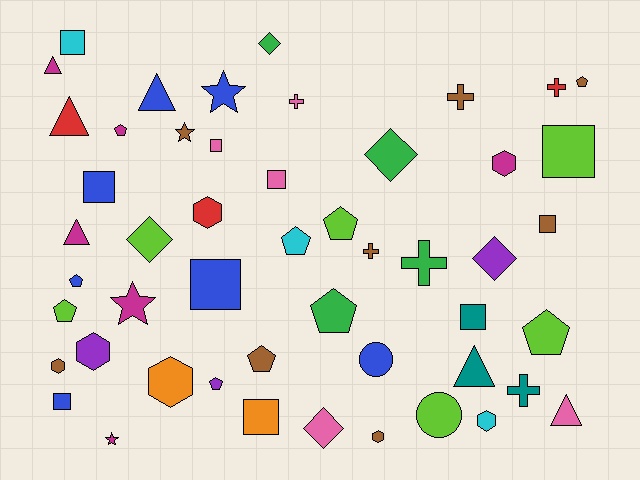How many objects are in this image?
There are 50 objects.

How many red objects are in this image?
There are 3 red objects.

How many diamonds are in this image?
There are 5 diamonds.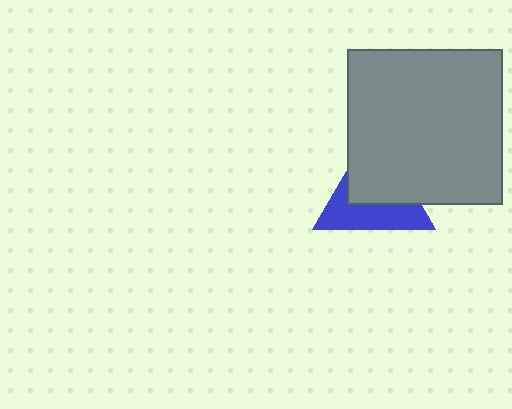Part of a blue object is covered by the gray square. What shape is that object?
It is a triangle.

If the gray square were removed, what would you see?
You would see the complete blue triangle.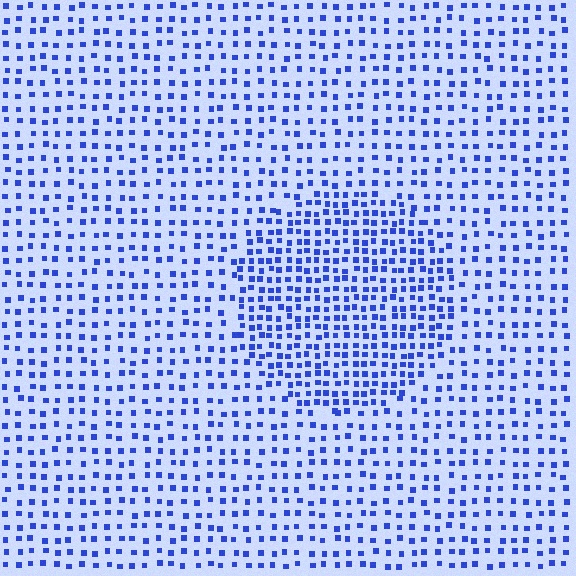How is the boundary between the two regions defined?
The boundary is defined by a change in element density (approximately 1.8x ratio). All elements are the same color, size, and shape.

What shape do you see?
I see a circle.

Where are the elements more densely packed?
The elements are more densely packed inside the circle boundary.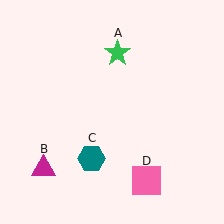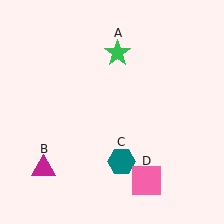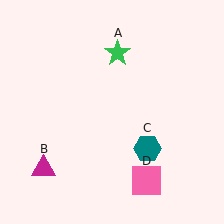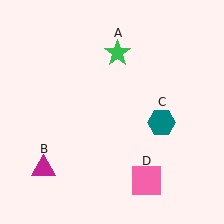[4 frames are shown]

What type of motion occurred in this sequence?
The teal hexagon (object C) rotated counterclockwise around the center of the scene.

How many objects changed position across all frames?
1 object changed position: teal hexagon (object C).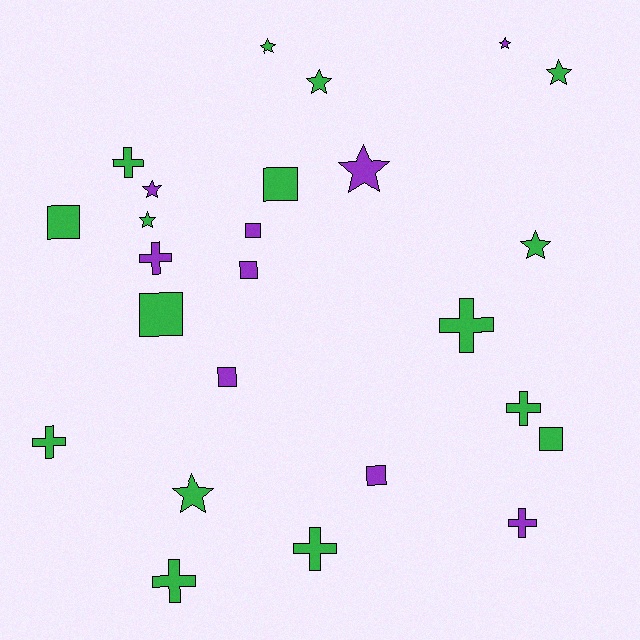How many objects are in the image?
There are 25 objects.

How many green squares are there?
There are 4 green squares.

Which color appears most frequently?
Green, with 16 objects.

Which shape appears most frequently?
Star, with 9 objects.